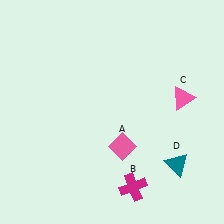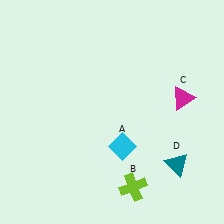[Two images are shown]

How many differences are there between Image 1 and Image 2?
There are 3 differences between the two images.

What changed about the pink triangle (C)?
In Image 1, C is pink. In Image 2, it changed to magenta.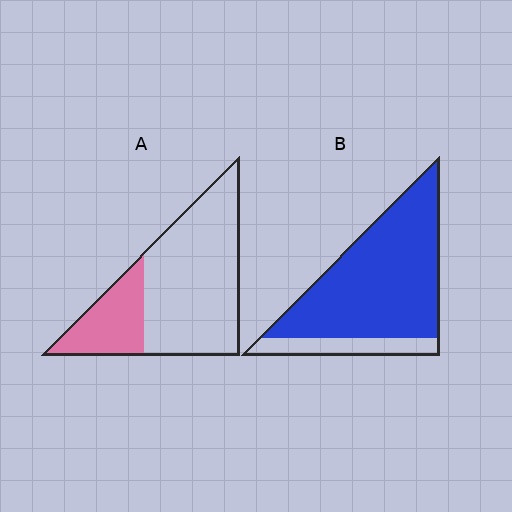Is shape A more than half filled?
No.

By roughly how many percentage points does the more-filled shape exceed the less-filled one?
By roughly 55 percentage points (B over A).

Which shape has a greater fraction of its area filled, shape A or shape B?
Shape B.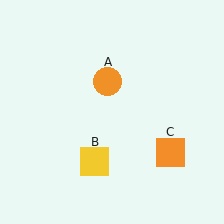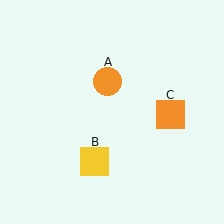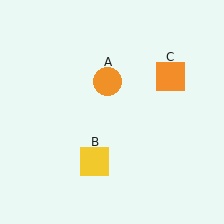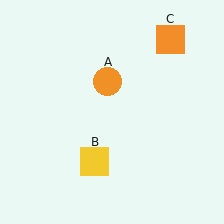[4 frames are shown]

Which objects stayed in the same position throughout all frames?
Orange circle (object A) and yellow square (object B) remained stationary.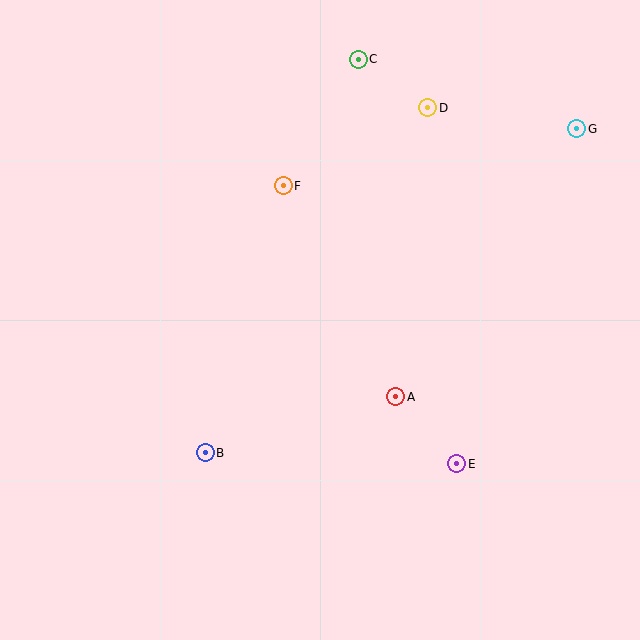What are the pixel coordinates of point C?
Point C is at (358, 59).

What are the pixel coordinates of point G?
Point G is at (577, 129).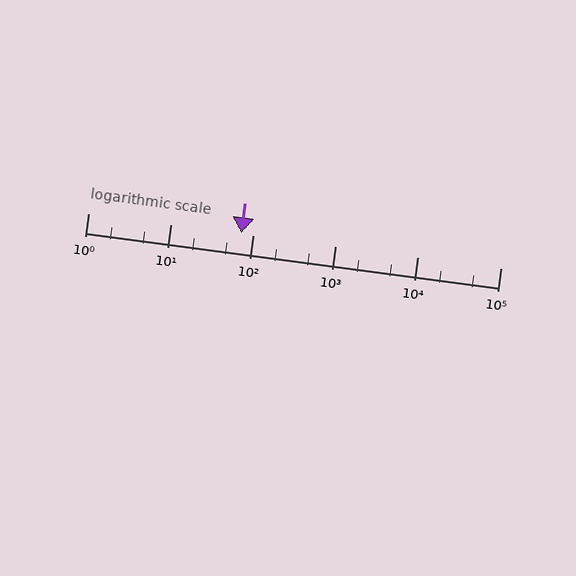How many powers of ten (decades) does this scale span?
The scale spans 5 decades, from 1 to 100000.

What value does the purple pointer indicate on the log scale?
The pointer indicates approximately 71.